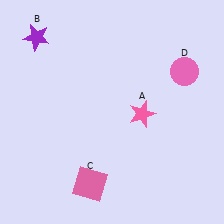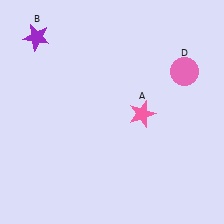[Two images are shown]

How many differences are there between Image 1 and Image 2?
There is 1 difference between the two images.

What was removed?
The pink square (C) was removed in Image 2.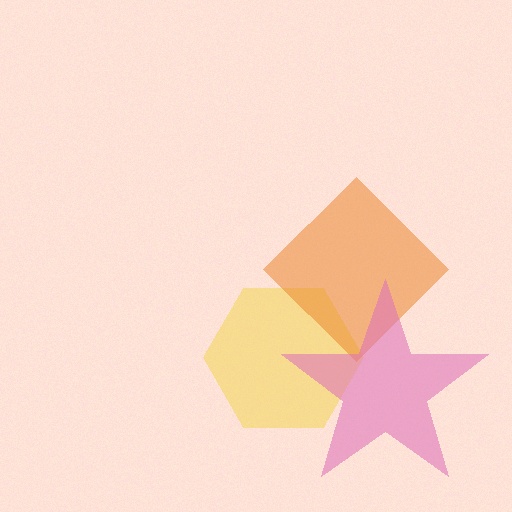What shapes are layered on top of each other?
The layered shapes are: a yellow hexagon, an orange diamond, a pink star.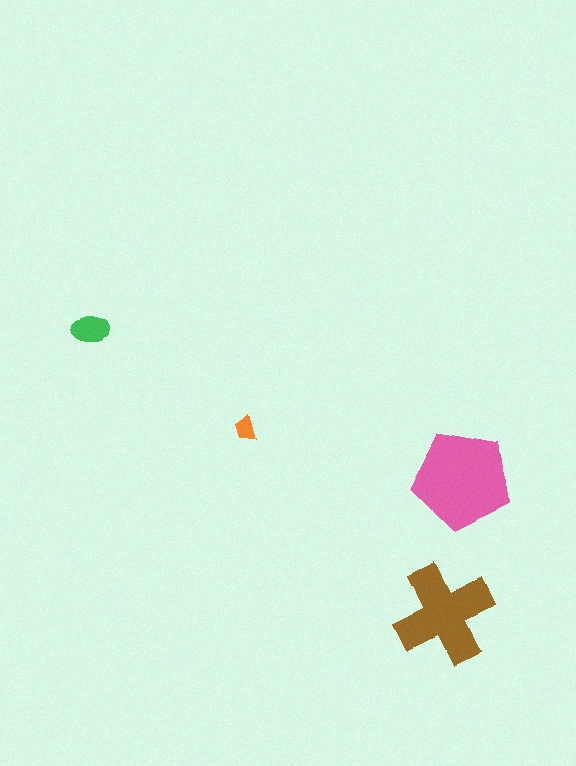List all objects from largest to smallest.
The pink pentagon, the brown cross, the green ellipse, the orange trapezoid.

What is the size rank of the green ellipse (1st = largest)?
3rd.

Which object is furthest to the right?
The pink pentagon is rightmost.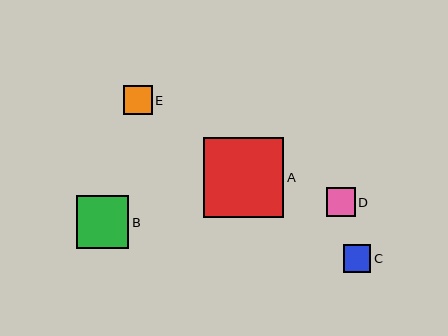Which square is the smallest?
Square C is the smallest with a size of approximately 27 pixels.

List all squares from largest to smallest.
From largest to smallest: A, B, E, D, C.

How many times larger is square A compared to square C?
Square A is approximately 3.0 times the size of square C.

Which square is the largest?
Square A is the largest with a size of approximately 80 pixels.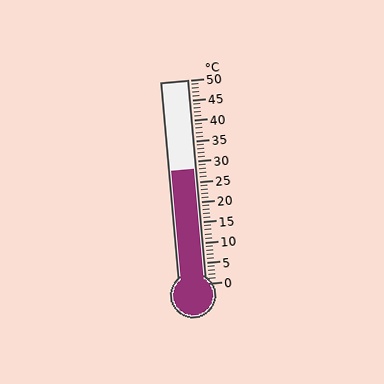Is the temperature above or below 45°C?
The temperature is below 45°C.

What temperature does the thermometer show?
The thermometer shows approximately 28°C.